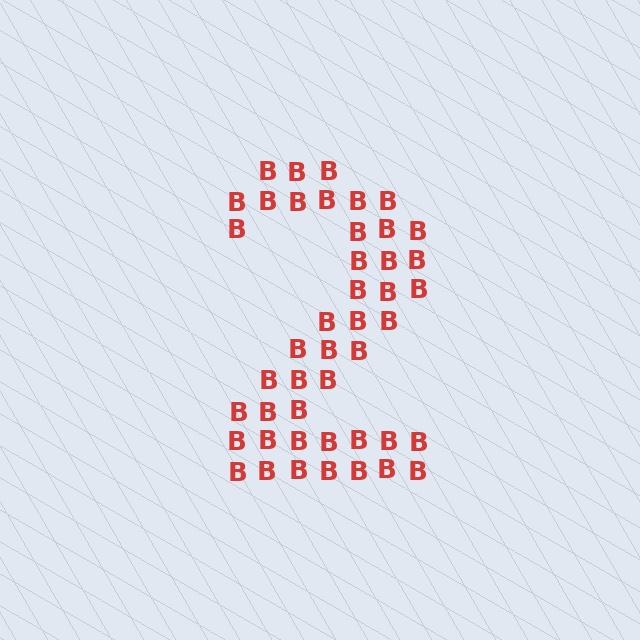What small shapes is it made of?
It is made of small letter B's.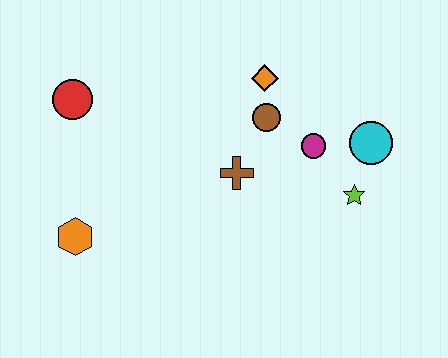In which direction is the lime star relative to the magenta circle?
The lime star is below the magenta circle.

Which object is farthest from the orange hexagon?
The cyan circle is farthest from the orange hexagon.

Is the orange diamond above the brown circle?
Yes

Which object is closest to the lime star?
The cyan circle is closest to the lime star.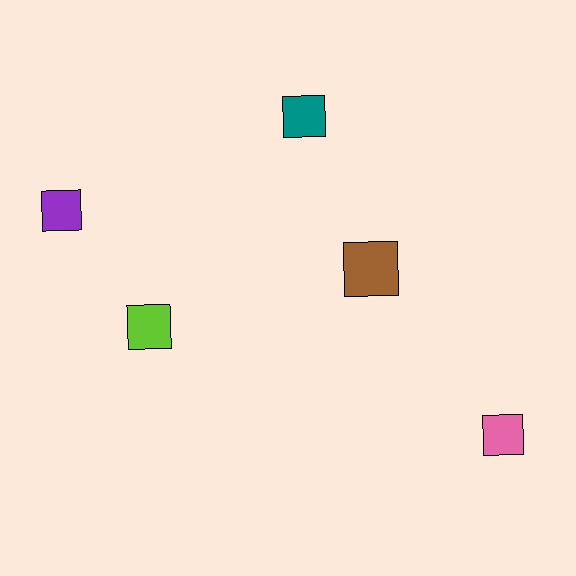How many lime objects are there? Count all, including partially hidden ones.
There is 1 lime object.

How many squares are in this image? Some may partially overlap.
There are 5 squares.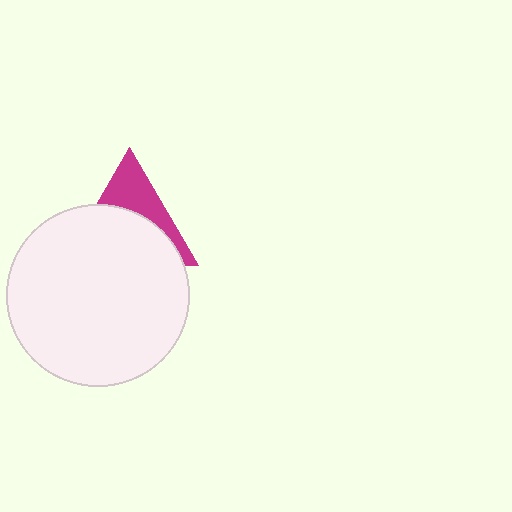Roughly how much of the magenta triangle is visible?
A small part of it is visible (roughly 38%).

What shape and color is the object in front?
The object in front is a white circle.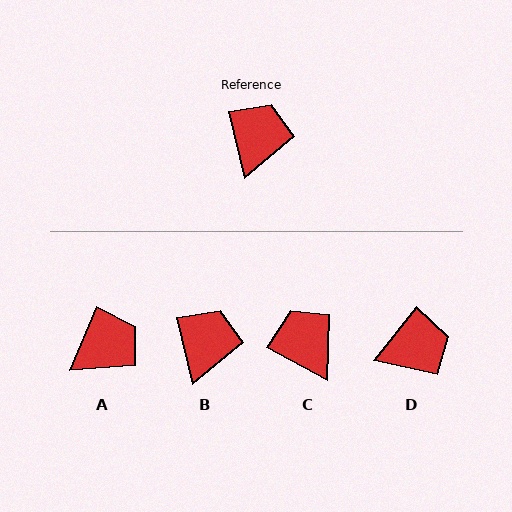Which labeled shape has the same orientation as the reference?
B.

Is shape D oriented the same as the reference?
No, it is off by about 52 degrees.